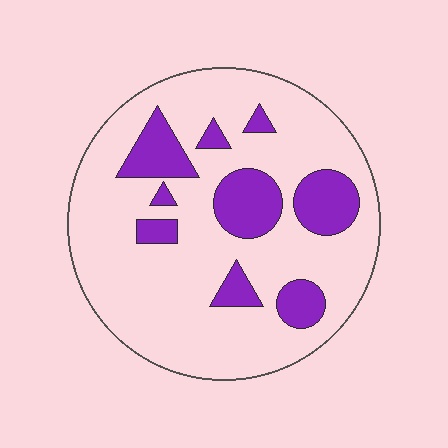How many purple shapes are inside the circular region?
9.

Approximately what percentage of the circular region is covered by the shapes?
Approximately 20%.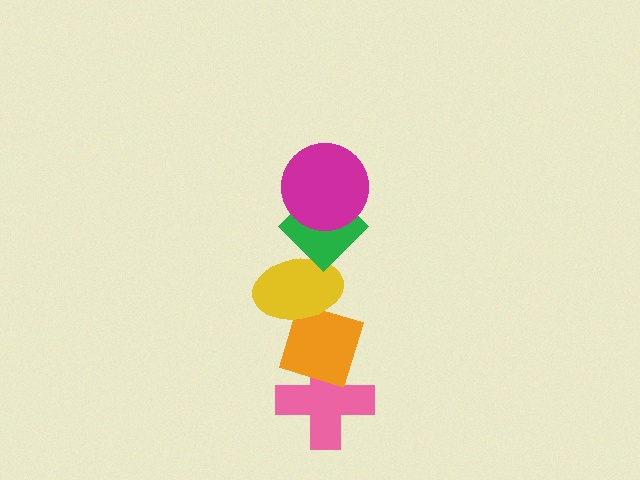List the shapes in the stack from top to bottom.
From top to bottom: the magenta circle, the green diamond, the yellow ellipse, the orange diamond, the pink cross.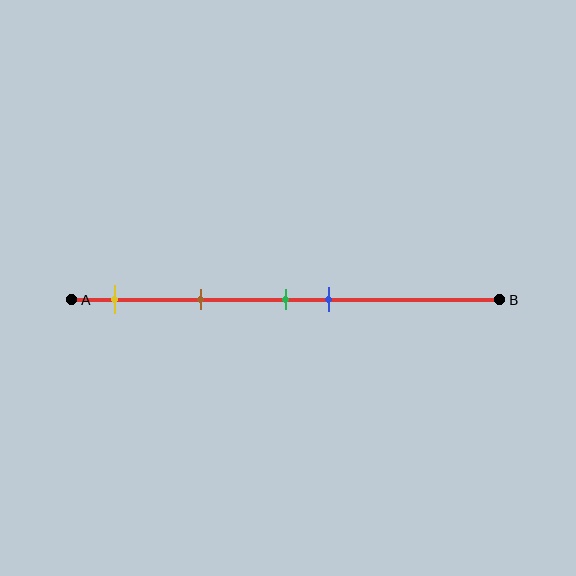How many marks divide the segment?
There are 4 marks dividing the segment.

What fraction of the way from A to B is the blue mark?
The blue mark is approximately 60% (0.6) of the way from A to B.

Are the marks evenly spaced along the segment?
No, the marks are not evenly spaced.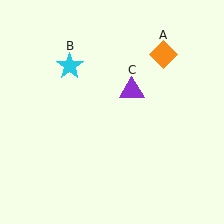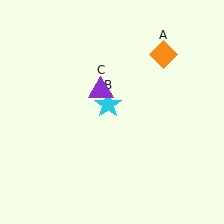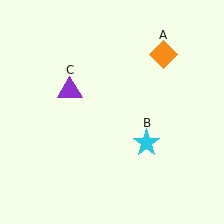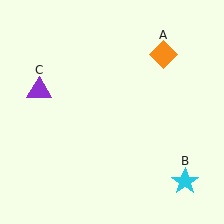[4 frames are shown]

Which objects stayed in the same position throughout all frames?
Orange diamond (object A) remained stationary.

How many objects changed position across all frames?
2 objects changed position: cyan star (object B), purple triangle (object C).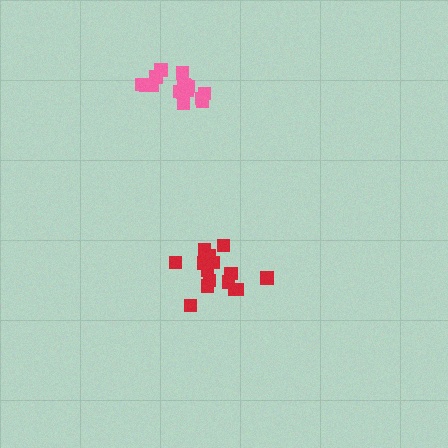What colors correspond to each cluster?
The clusters are colored: red, pink.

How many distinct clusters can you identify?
There are 2 distinct clusters.